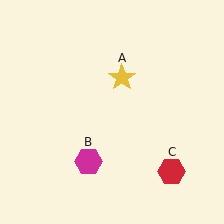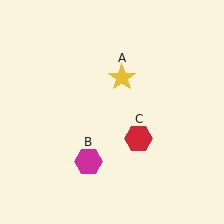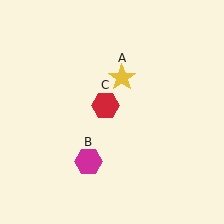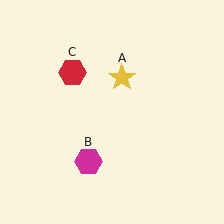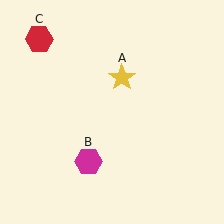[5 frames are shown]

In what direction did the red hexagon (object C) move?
The red hexagon (object C) moved up and to the left.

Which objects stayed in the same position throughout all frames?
Yellow star (object A) and magenta hexagon (object B) remained stationary.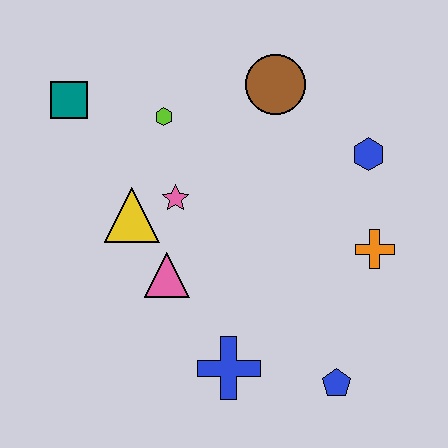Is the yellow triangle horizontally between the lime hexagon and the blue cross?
No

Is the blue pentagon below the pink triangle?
Yes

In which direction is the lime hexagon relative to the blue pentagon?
The lime hexagon is above the blue pentagon.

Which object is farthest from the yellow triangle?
The blue pentagon is farthest from the yellow triangle.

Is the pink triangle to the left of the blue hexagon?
Yes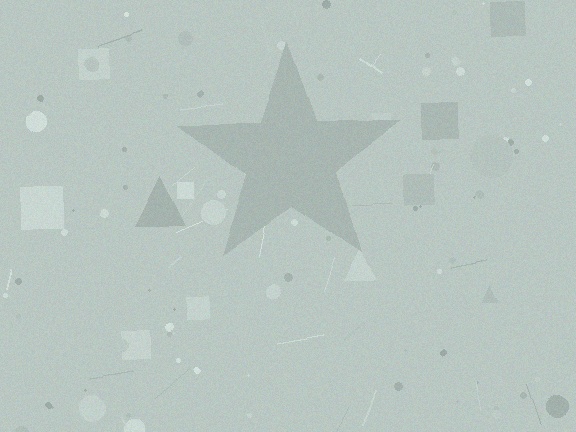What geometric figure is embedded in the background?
A star is embedded in the background.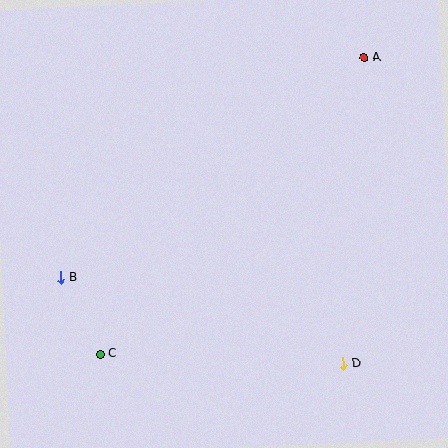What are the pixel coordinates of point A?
Point A is at (364, 57).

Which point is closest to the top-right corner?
Point A is closest to the top-right corner.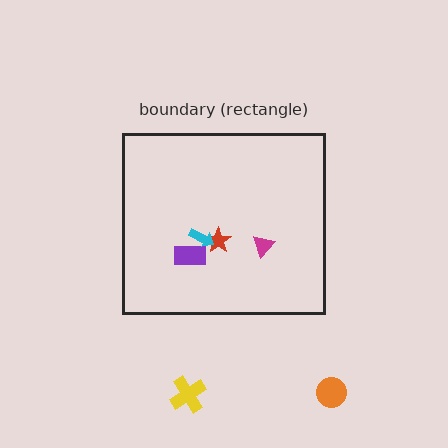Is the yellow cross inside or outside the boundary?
Outside.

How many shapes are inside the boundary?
4 inside, 2 outside.